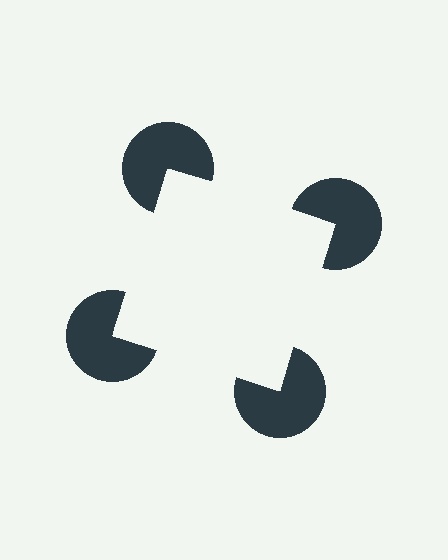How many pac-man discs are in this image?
There are 4 — one at each vertex of the illusory square.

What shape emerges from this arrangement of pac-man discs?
An illusory square — its edges are inferred from the aligned wedge cuts in the pac-man discs, not physically drawn.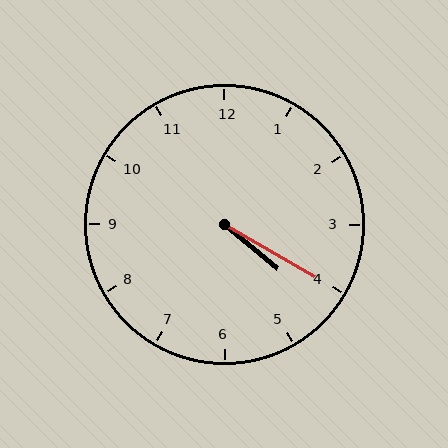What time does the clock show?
4:20.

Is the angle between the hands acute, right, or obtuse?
It is acute.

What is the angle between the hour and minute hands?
Approximately 10 degrees.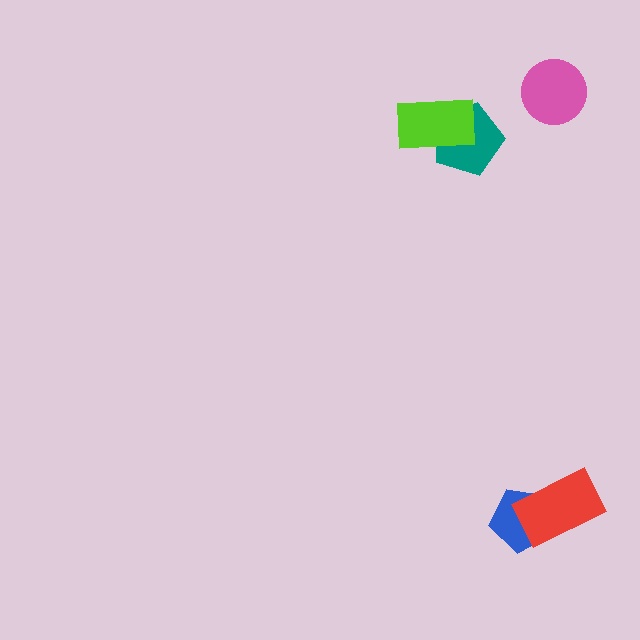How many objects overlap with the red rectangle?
1 object overlaps with the red rectangle.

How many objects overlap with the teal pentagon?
1 object overlaps with the teal pentagon.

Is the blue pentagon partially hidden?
Yes, it is partially covered by another shape.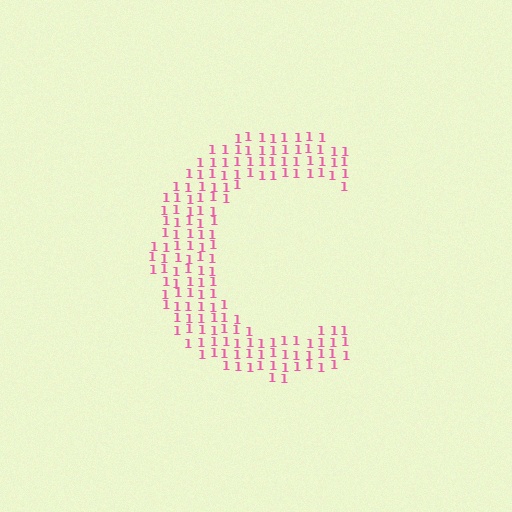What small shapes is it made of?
It is made of small digit 1's.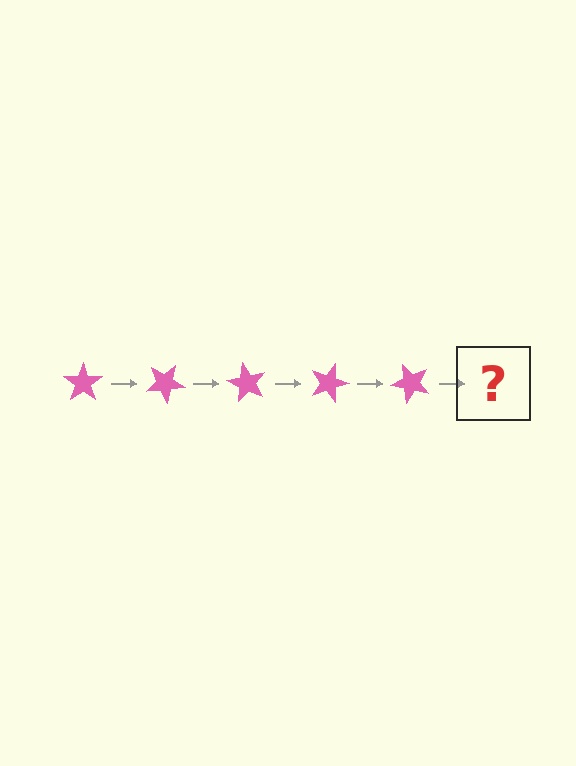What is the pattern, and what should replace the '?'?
The pattern is that the star rotates 30 degrees each step. The '?' should be a pink star rotated 150 degrees.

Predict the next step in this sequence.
The next step is a pink star rotated 150 degrees.